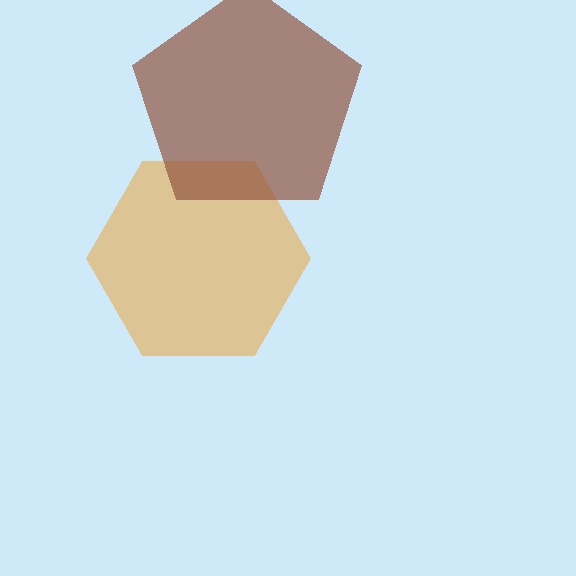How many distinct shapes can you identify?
There are 2 distinct shapes: an orange hexagon, a brown pentagon.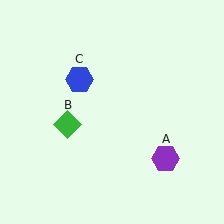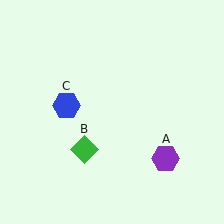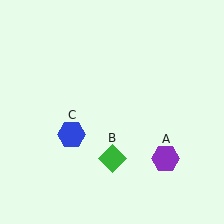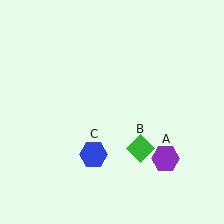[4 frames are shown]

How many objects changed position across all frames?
2 objects changed position: green diamond (object B), blue hexagon (object C).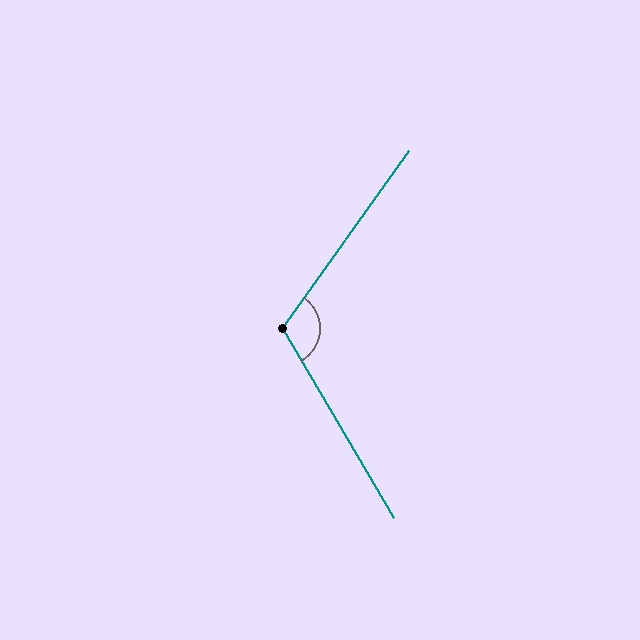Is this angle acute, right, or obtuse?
It is obtuse.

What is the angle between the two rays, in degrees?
Approximately 114 degrees.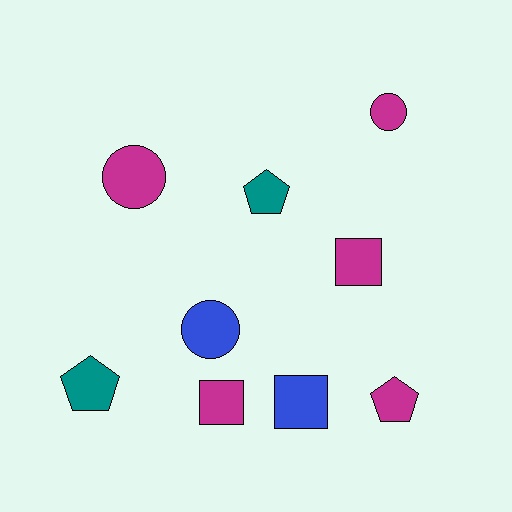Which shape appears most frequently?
Pentagon, with 3 objects.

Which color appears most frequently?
Magenta, with 5 objects.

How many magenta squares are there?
There are 2 magenta squares.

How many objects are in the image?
There are 9 objects.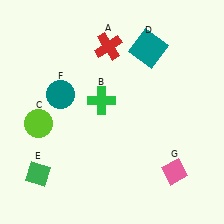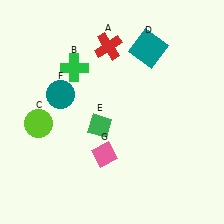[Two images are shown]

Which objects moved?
The objects that moved are: the green cross (B), the green diamond (E), the pink diamond (G).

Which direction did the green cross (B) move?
The green cross (B) moved up.